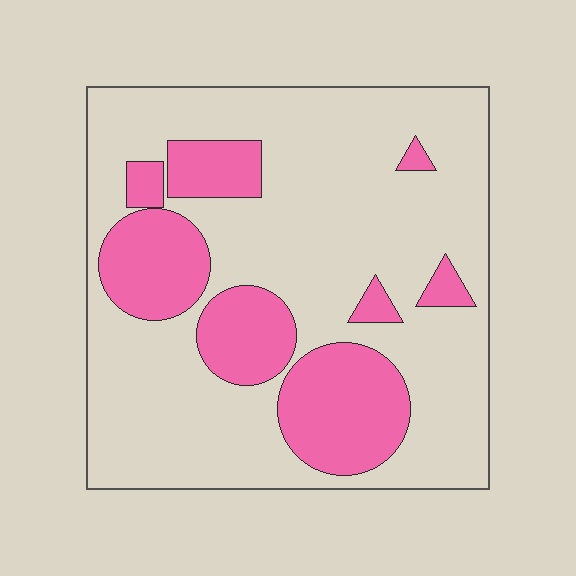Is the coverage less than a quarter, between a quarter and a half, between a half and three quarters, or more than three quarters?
Between a quarter and a half.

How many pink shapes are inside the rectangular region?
8.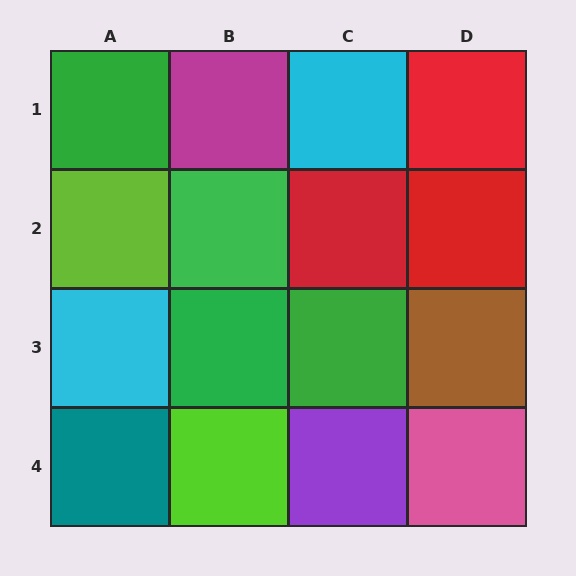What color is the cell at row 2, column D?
Red.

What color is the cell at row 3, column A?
Cyan.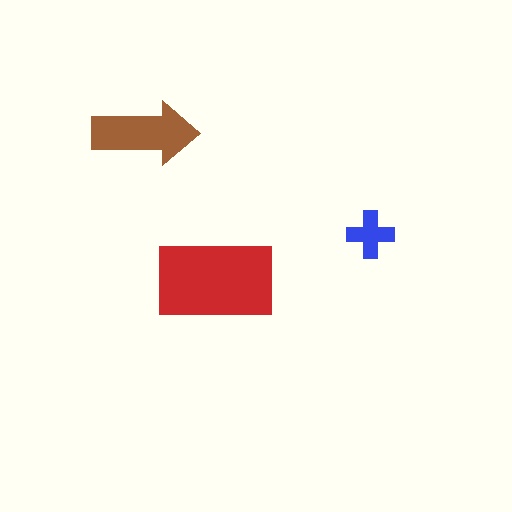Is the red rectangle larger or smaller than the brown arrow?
Larger.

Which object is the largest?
The red rectangle.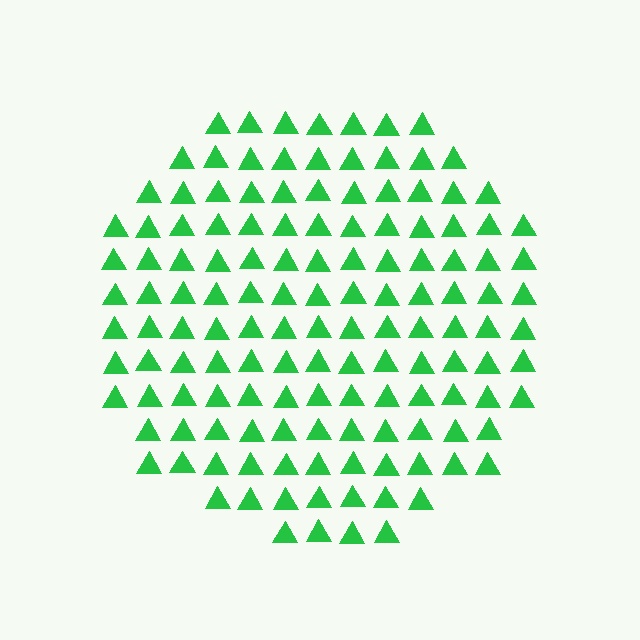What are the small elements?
The small elements are triangles.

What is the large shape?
The large shape is a circle.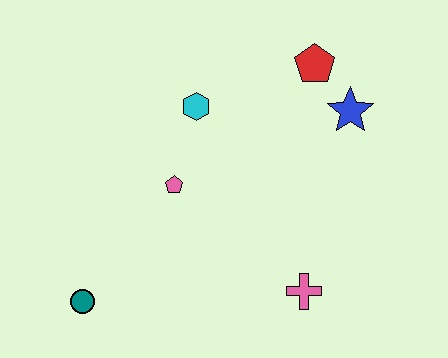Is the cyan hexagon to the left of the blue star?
Yes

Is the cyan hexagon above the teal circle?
Yes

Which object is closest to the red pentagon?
The blue star is closest to the red pentagon.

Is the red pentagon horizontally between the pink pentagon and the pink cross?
No